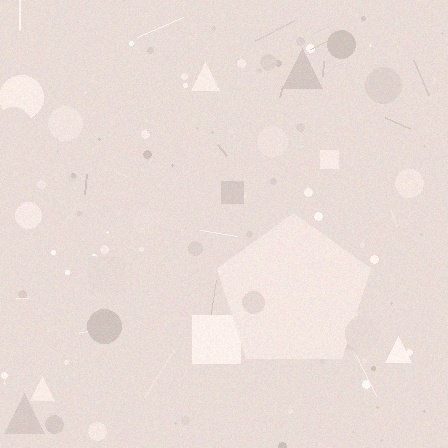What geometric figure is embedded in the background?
A pentagon is embedded in the background.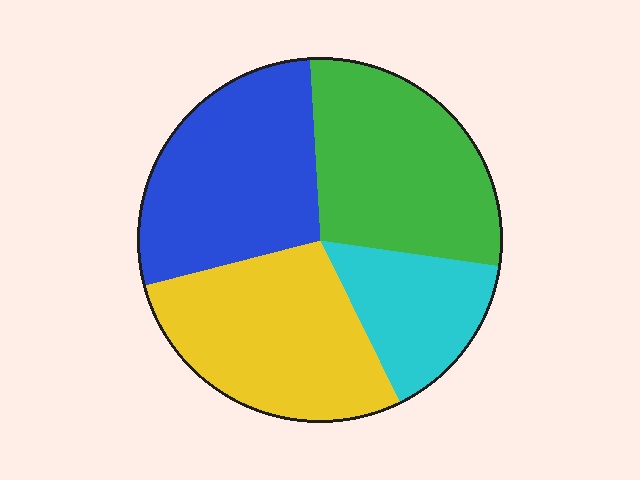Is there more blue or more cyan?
Blue.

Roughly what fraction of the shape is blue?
Blue takes up about one quarter (1/4) of the shape.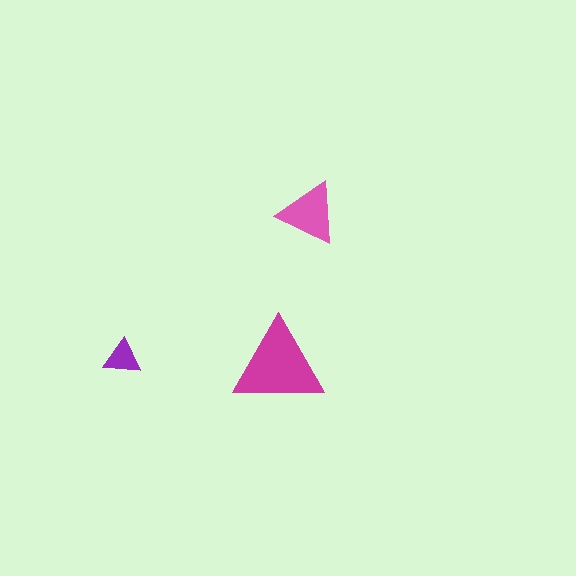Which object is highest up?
The pink triangle is topmost.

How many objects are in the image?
There are 3 objects in the image.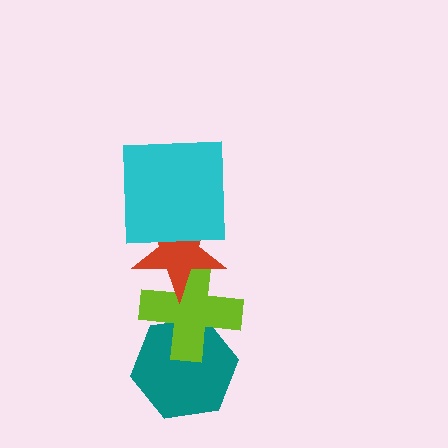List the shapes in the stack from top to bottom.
From top to bottom: the cyan square, the red star, the lime cross, the teal hexagon.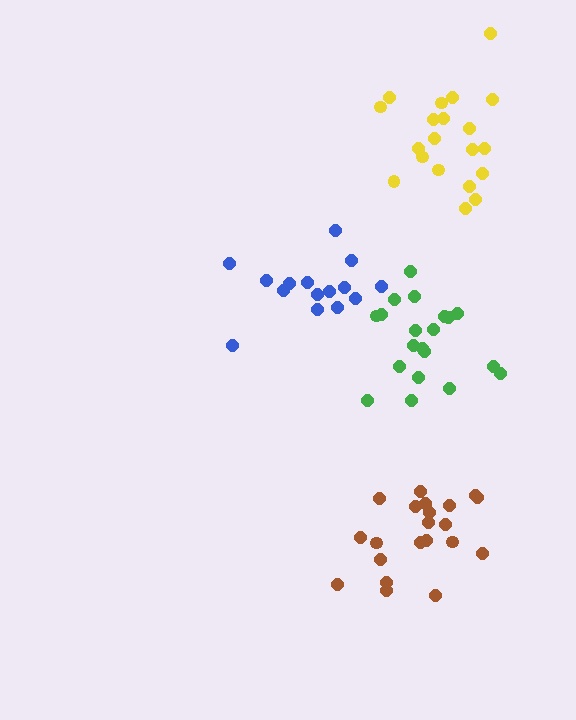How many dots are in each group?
Group 1: 20 dots, Group 2: 20 dots, Group 3: 15 dots, Group 4: 21 dots (76 total).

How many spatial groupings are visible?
There are 4 spatial groupings.